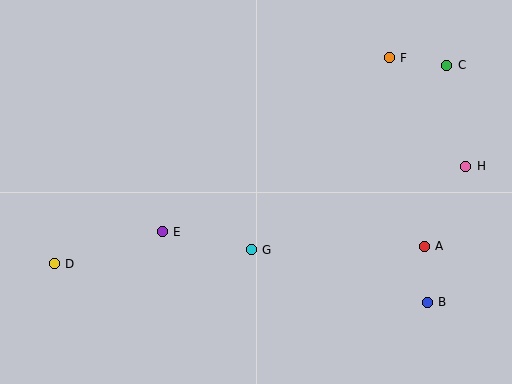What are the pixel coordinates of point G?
Point G is at (251, 250).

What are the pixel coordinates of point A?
Point A is at (424, 246).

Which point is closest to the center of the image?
Point G at (251, 250) is closest to the center.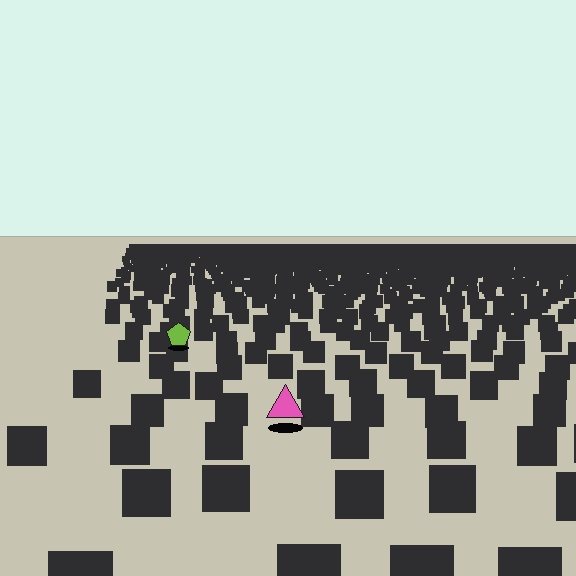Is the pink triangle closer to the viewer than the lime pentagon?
Yes. The pink triangle is closer — you can tell from the texture gradient: the ground texture is coarser near it.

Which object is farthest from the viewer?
The lime pentagon is farthest from the viewer. It appears smaller and the ground texture around it is denser.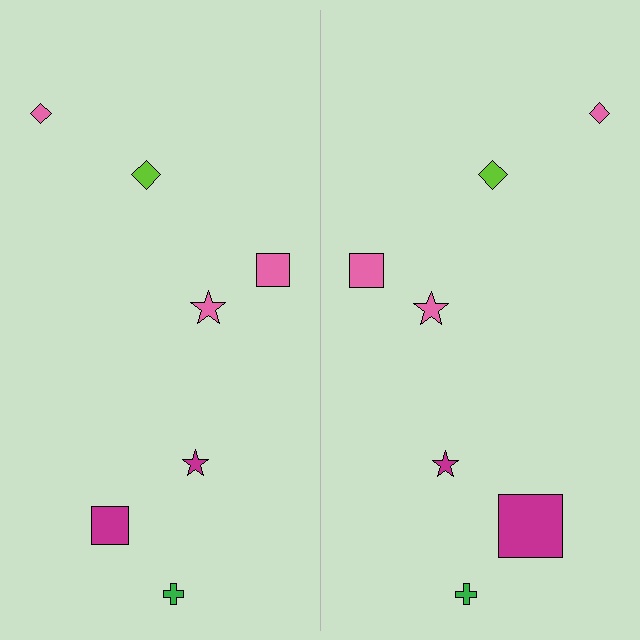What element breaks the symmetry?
The magenta square on the right side has a different size than its mirror counterpart.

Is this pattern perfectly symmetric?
No, the pattern is not perfectly symmetric. The magenta square on the right side has a different size than its mirror counterpart.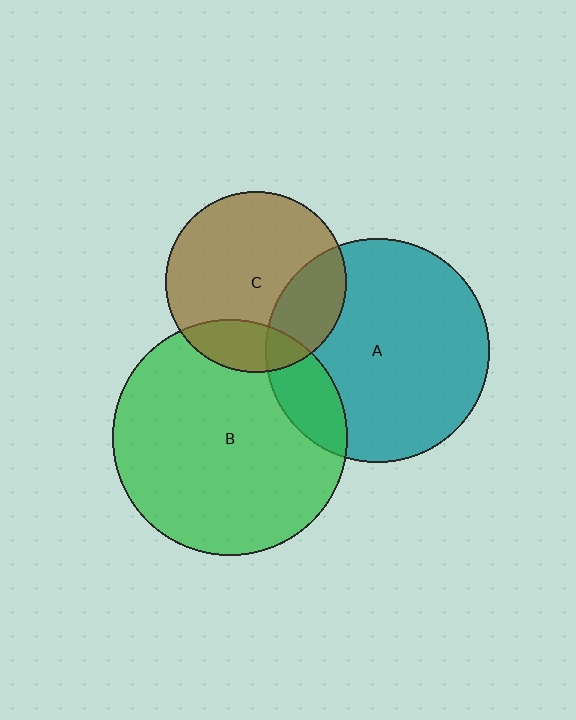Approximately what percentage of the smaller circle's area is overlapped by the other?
Approximately 25%.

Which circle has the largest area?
Circle B (green).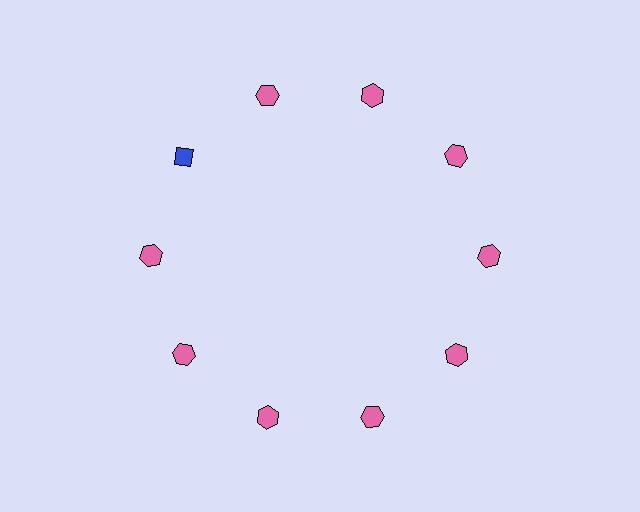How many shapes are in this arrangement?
There are 10 shapes arranged in a ring pattern.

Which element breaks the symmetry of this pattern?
The blue diamond at roughly the 10 o'clock position breaks the symmetry. All other shapes are pink hexagons.